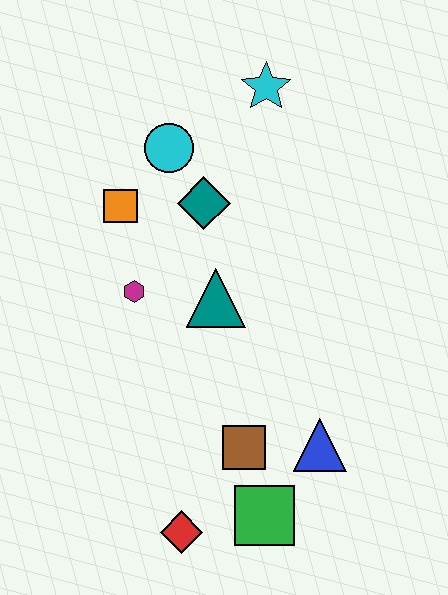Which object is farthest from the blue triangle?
The cyan star is farthest from the blue triangle.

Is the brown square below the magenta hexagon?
Yes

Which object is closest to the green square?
The brown square is closest to the green square.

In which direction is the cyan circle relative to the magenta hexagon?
The cyan circle is above the magenta hexagon.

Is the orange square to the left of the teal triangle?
Yes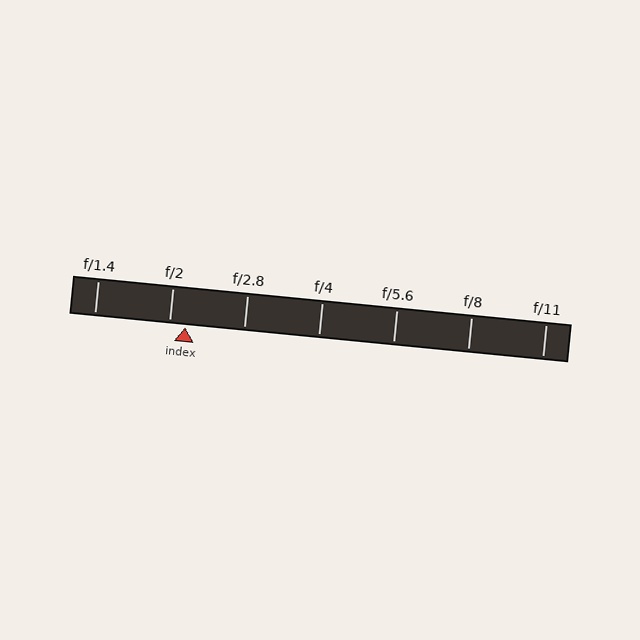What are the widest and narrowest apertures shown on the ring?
The widest aperture shown is f/1.4 and the narrowest is f/11.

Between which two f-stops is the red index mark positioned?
The index mark is between f/2 and f/2.8.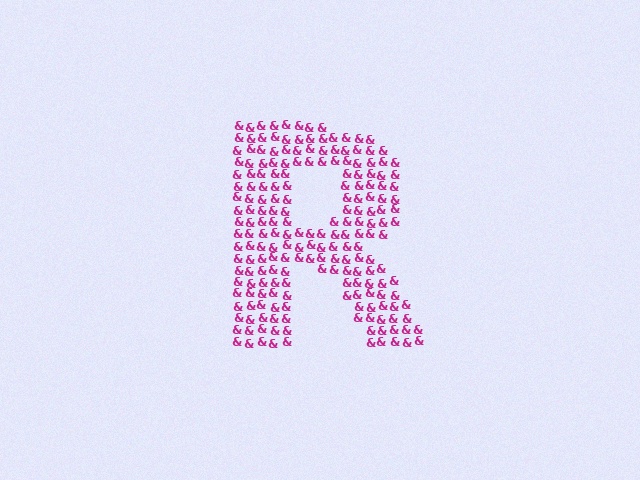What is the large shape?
The large shape is the letter R.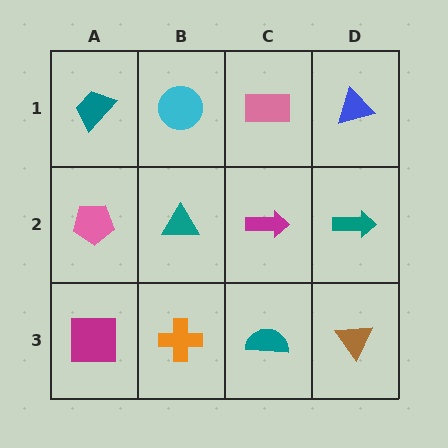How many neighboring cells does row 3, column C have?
3.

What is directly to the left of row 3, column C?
An orange cross.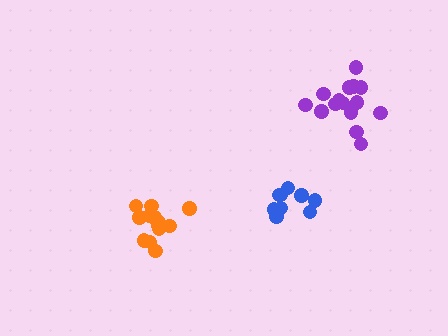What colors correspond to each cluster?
The clusters are colored: purple, blue, orange.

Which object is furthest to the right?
The purple cluster is rightmost.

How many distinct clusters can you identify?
There are 3 distinct clusters.